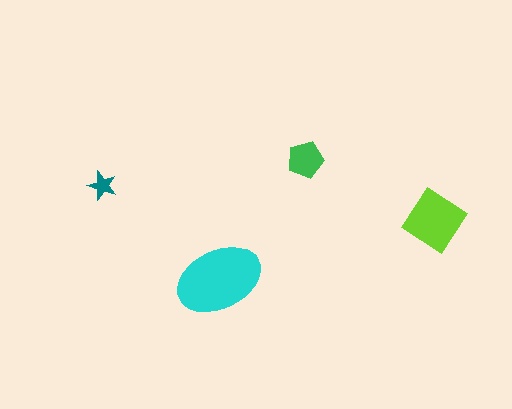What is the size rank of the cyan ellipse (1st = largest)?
1st.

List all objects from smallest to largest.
The teal star, the green pentagon, the lime diamond, the cyan ellipse.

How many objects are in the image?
There are 4 objects in the image.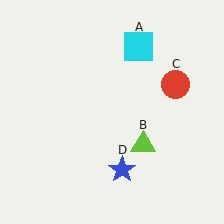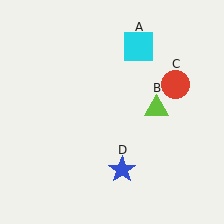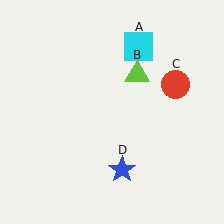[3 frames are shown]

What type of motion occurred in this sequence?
The lime triangle (object B) rotated counterclockwise around the center of the scene.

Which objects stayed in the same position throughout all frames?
Cyan square (object A) and red circle (object C) and blue star (object D) remained stationary.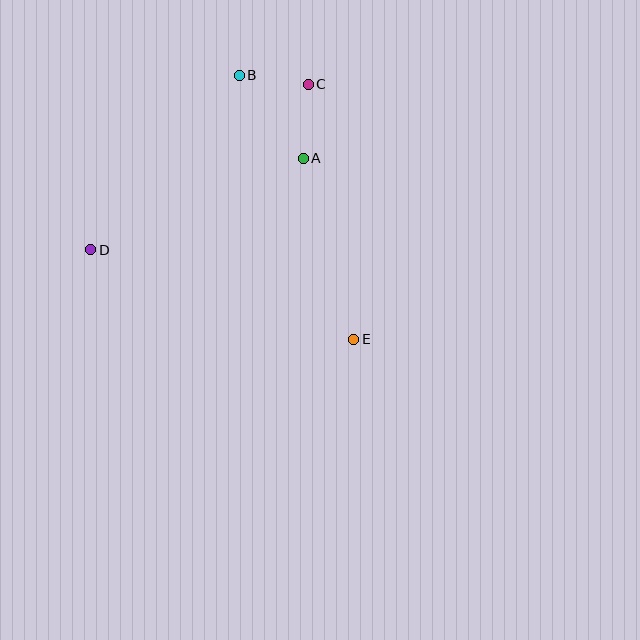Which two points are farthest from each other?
Points B and E are farthest from each other.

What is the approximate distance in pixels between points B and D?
The distance between B and D is approximately 229 pixels.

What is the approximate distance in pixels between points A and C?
The distance between A and C is approximately 74 pixels.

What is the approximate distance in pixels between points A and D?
The distance between A and D is approximately 231 pixels.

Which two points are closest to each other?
Points B and C are closest to each other.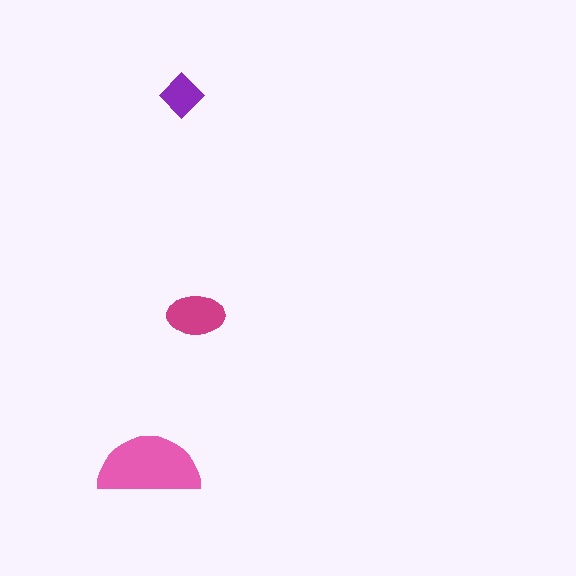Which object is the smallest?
The purple diamond.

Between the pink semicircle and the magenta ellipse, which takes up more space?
The pink semicircle.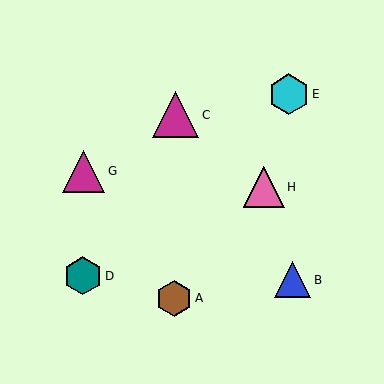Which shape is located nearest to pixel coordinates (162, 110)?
The magenta triangle (labeled C) at (176, 115) is nearest to that location.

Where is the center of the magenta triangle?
The center of the magenta triangle is at (84, 171).